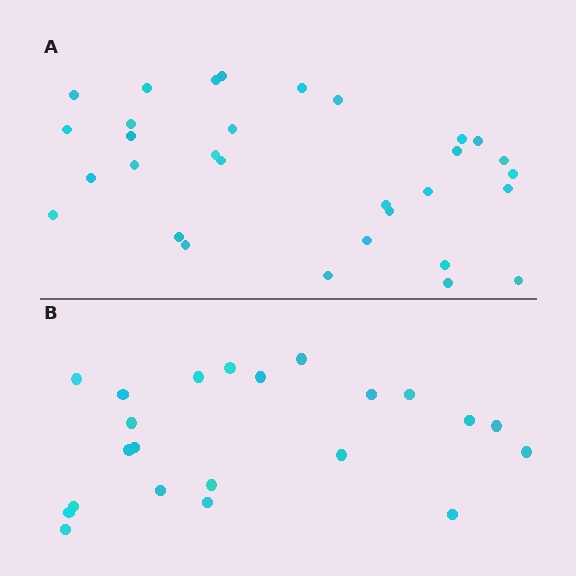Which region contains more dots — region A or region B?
Region A (the top region) has more dots.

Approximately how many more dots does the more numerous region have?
Region A has roughly 8 or so more dots than region B.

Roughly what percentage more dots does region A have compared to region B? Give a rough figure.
About 40% more.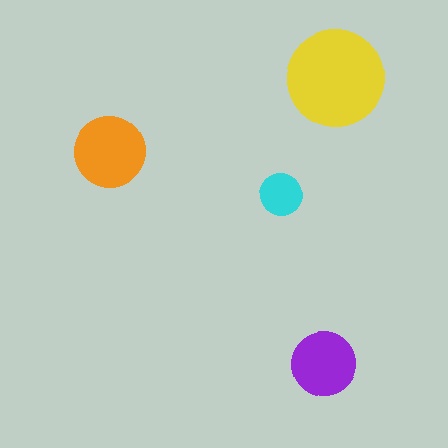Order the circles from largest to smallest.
the yellow one, the orange one, the purple one, the cyan one.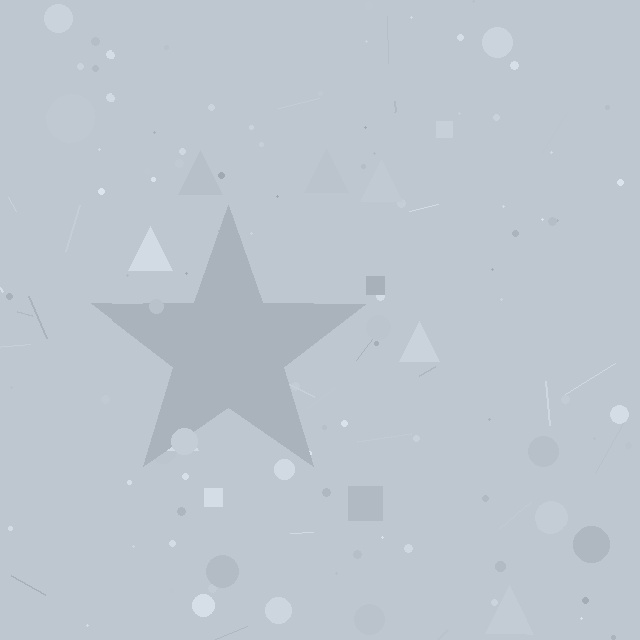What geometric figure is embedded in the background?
A star is embedded in the background.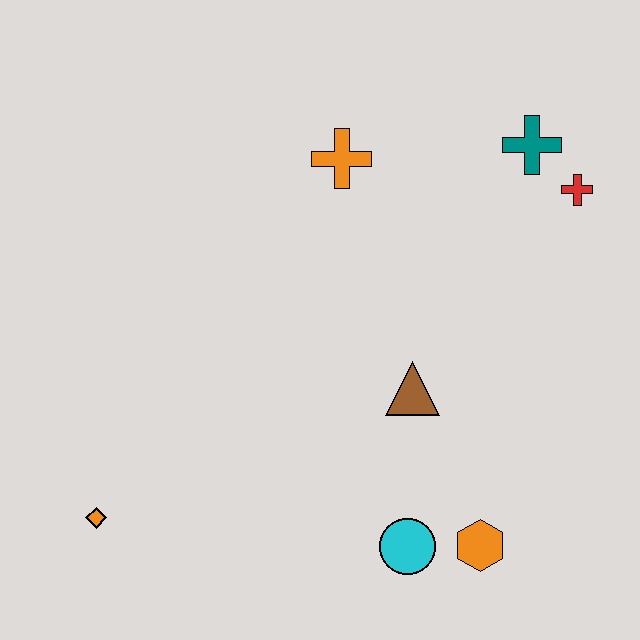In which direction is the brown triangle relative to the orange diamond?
The brown triangle is to the right of the orange diamond.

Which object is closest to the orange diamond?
The cyan circle is closest to the orange diamond.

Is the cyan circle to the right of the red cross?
No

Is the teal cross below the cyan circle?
No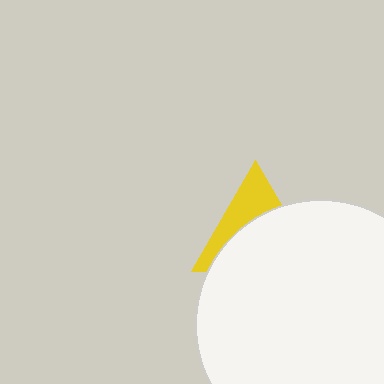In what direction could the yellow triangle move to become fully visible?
The yellow triangle could move up. That would shift it out from behind the white circle entirely.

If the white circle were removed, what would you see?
You would see the complete yellow triangle.